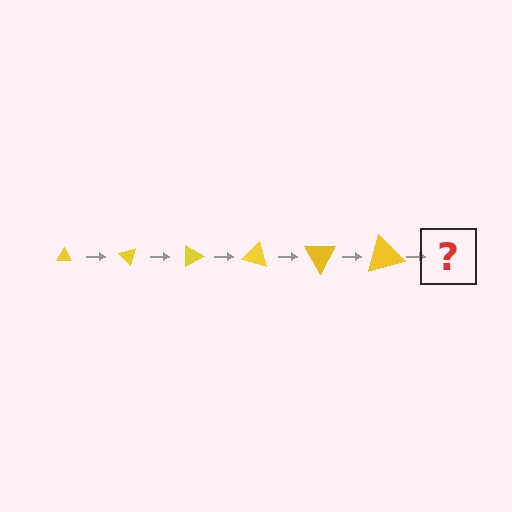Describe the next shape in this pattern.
It should be a triangle, larger than the previous one and rotated 270 degrees from the start.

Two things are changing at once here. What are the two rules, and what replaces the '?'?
The two rules are that the triangle grows larger each step and it rotates 45 degrees each step. The '?' should be a triangle, larger than the previous one and rotated 270 degrees from the start.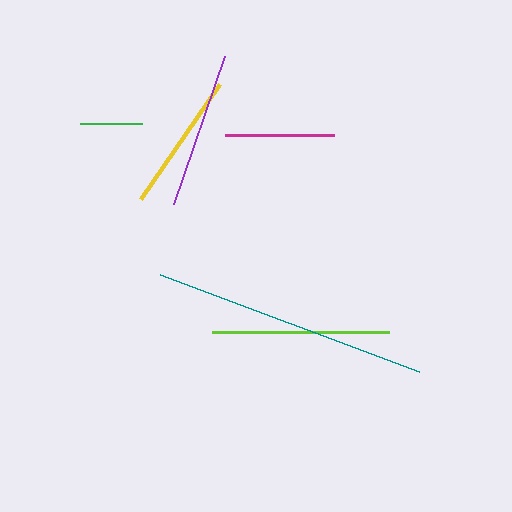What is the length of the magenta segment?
The magenta segment is approximately 109 pixels long.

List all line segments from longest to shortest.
From longest to shortest: teal, lime, purple, yellow, magenta, green.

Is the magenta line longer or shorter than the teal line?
The teal line is longer than the magenta line.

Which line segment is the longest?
The teal line is the longest at approximately 277 pixels.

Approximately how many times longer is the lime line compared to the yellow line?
The lime line is approximately 1.3 times the length of the yellow line.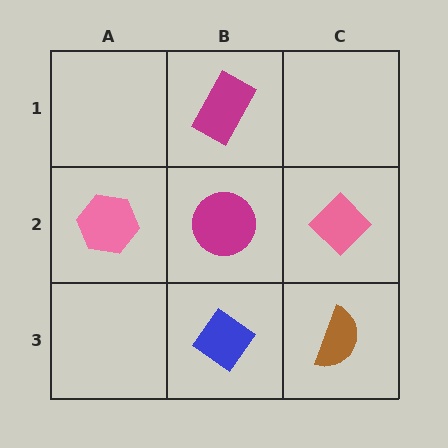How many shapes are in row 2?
3 shapes.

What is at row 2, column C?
A pink diamond.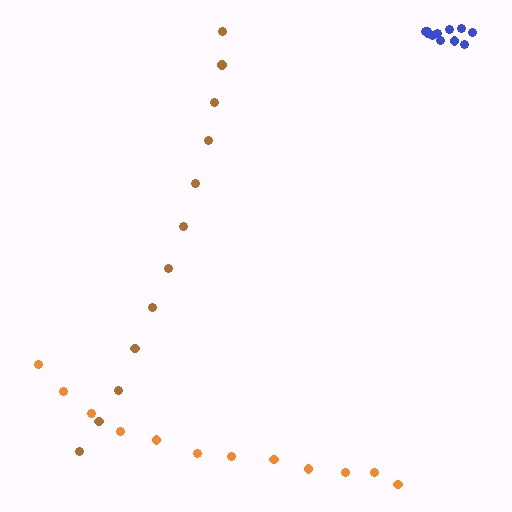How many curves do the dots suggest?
There are 3 distinct paths.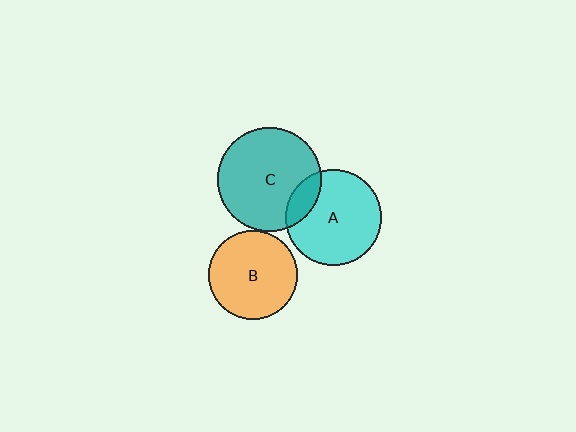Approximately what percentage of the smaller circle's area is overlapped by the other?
Approximately 15%.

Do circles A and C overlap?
Yes.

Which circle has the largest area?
Circle C (teal).